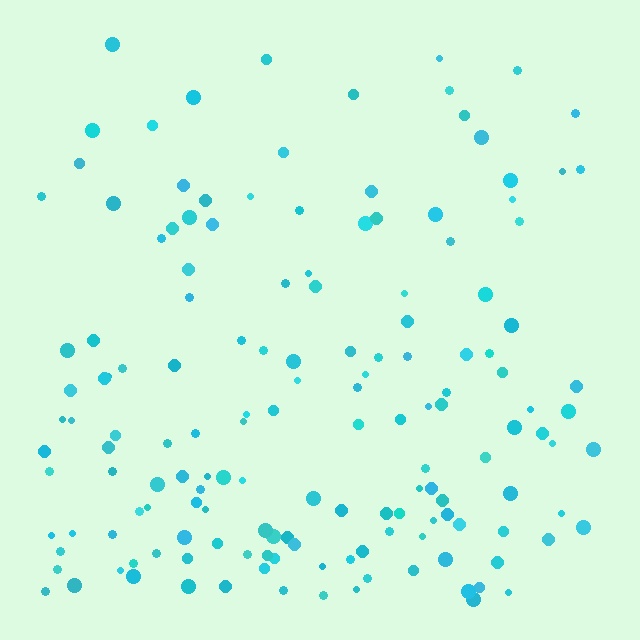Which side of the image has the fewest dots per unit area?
The top.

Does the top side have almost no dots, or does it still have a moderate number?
Still a moderate number, just noticeably fewer than the bottom.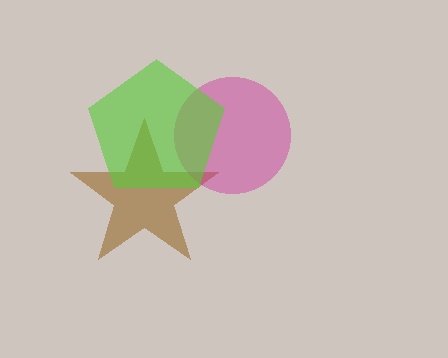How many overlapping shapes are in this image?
There are 3 overlapping shapes in the image.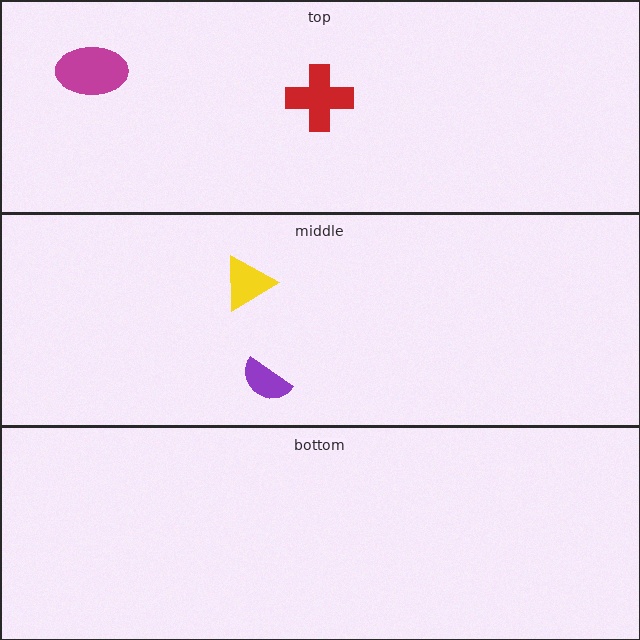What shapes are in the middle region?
The purple semicircle, the yellow triangle.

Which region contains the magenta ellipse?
The top region.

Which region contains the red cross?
The top region.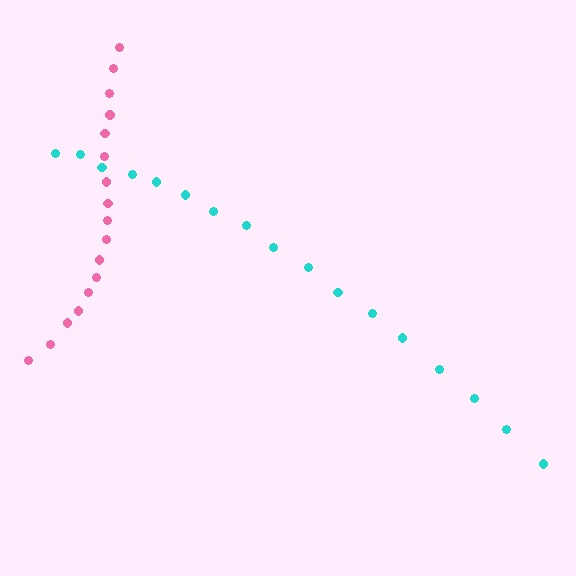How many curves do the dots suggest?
There are 2 distinct paths.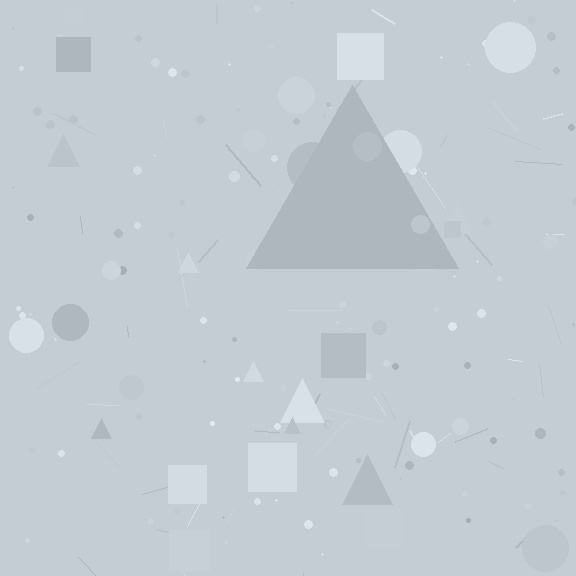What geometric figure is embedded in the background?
A triangle is embedded in the background.